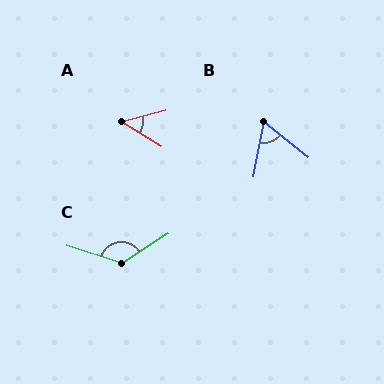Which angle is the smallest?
A, at approximately 46 degrees.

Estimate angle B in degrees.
Approximately 62 degrees.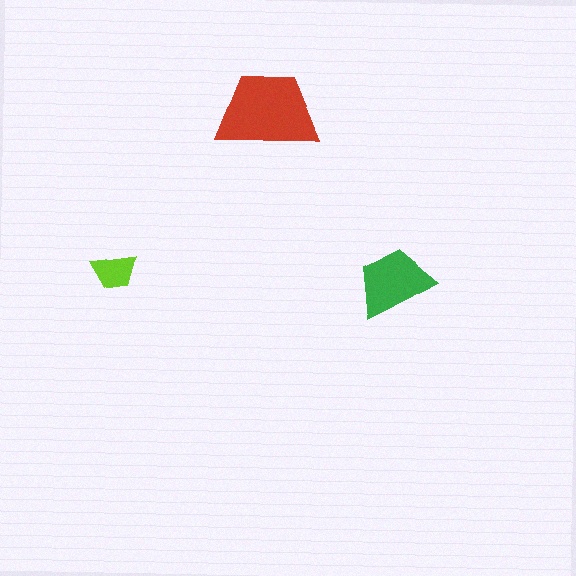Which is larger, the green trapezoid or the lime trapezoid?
The green one.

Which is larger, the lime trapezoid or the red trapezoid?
The red one.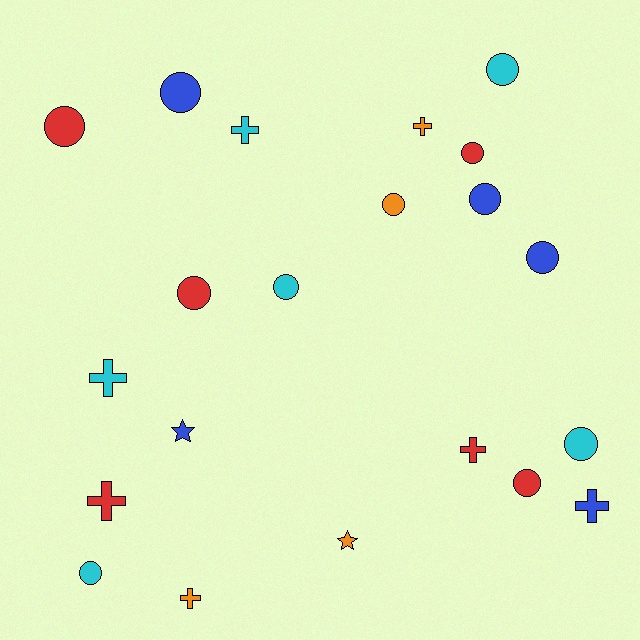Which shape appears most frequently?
Circle, with 12 objects.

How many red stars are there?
There are no red stars.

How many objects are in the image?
There are 21 objects.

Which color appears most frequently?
Red, with 6 objects.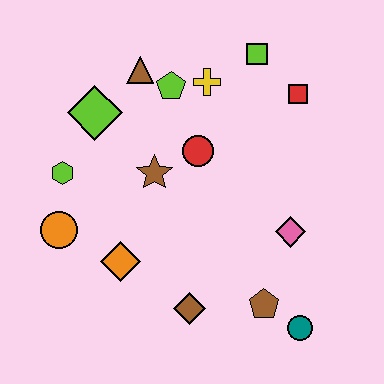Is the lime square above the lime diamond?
Yes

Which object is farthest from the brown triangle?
The teal circle is farthest from the brown triangle.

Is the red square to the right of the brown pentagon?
Yes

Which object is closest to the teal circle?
The brown pentagon is closest to the teal circle.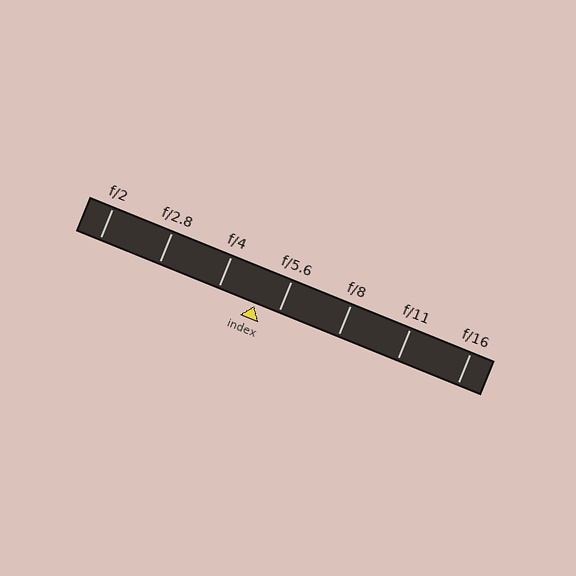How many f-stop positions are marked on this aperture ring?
There are 7 f-stop positions marked.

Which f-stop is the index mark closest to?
The index mark is closest to f/5.6.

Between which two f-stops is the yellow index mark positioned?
The index mark is between f/4 and f/5.6.